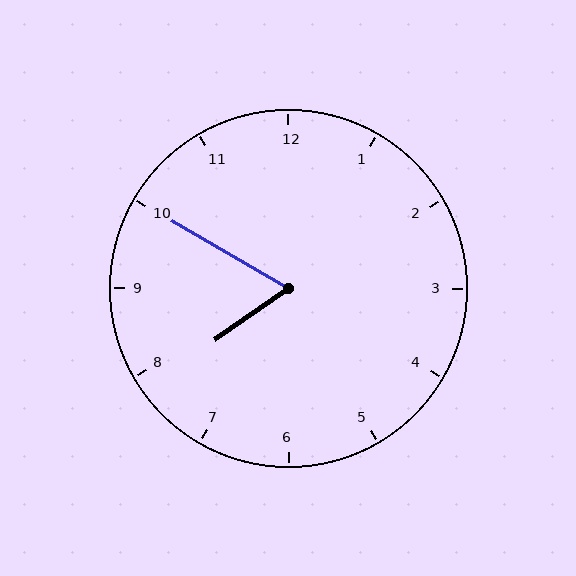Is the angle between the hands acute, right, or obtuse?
It is acute.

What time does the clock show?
7:50.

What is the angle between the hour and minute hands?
Approximately 65 degrees.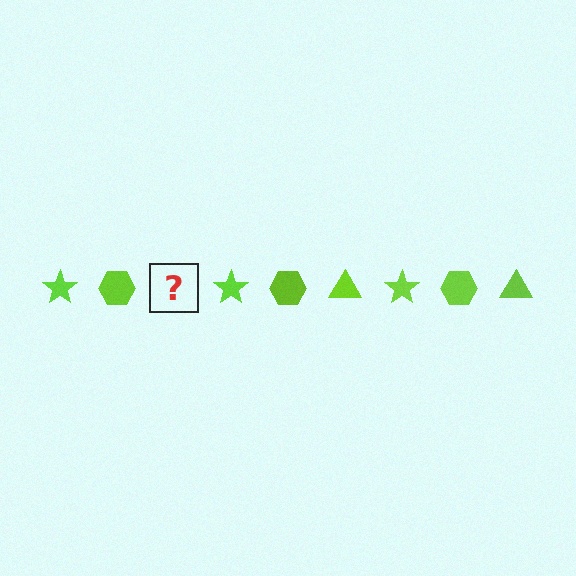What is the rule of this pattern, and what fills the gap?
The rule is that the pattern cycles through star, hexagon, triangle shapes in lime. The gap should be filled with a lime triangle.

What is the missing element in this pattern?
The missing element is a lime triangle.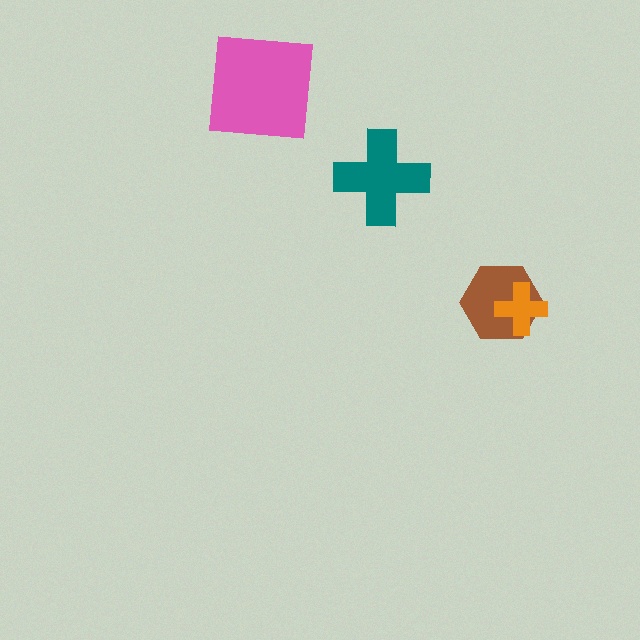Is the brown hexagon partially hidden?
Yes, it is partially covered by another shape.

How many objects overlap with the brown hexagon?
1 object overlaps with the brown hexagon.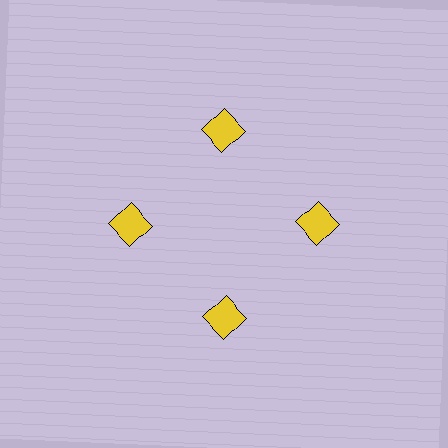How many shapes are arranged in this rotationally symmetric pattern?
There are 4 shapes, arranged in 4 groups of 1.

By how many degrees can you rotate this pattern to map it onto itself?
The pattern maps onto itself every 90 degrees of rotation.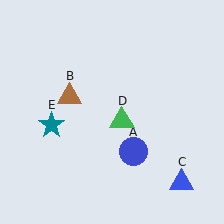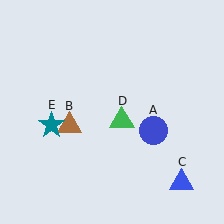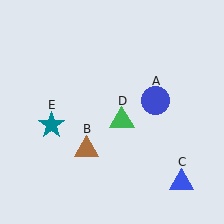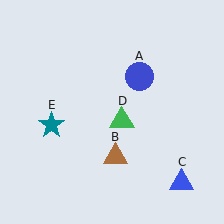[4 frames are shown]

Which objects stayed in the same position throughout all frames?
Blue triangle (object C) and green triangle (object D) and teal star (object E) remained stationary.